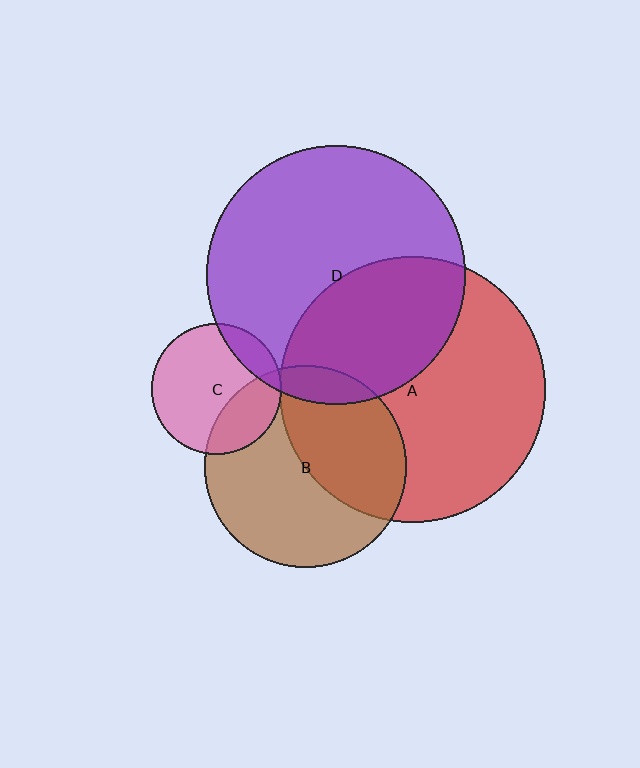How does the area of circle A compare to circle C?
Approximately 4.1 times.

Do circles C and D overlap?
Yes.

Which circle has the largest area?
Circle A (red).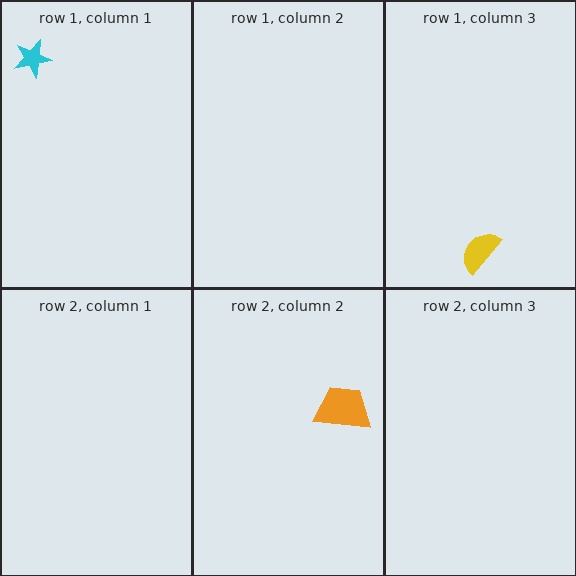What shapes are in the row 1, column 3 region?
The yellow semicircle.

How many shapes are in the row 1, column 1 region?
1.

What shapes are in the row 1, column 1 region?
The cyan star.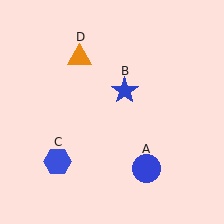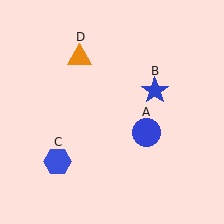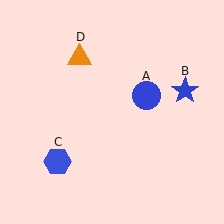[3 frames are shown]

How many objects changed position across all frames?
2 objects changed position: blue circle (object A), blue star (object B).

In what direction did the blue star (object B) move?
The blue star (object B) moved right.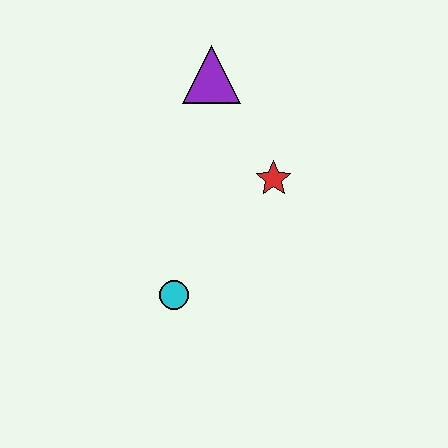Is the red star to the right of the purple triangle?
Yes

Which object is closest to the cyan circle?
The red star is closest to the cyan circle.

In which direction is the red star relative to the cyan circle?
The red star is above the cyan circle.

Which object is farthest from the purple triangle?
The cyan circle is farthest from the purple triangle.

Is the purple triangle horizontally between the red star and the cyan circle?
Yes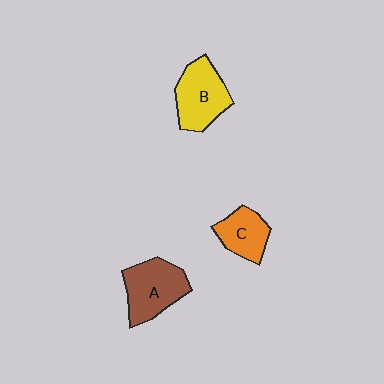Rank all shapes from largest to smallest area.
From largest to smallest: A (brown), B (yellow), C (orange).